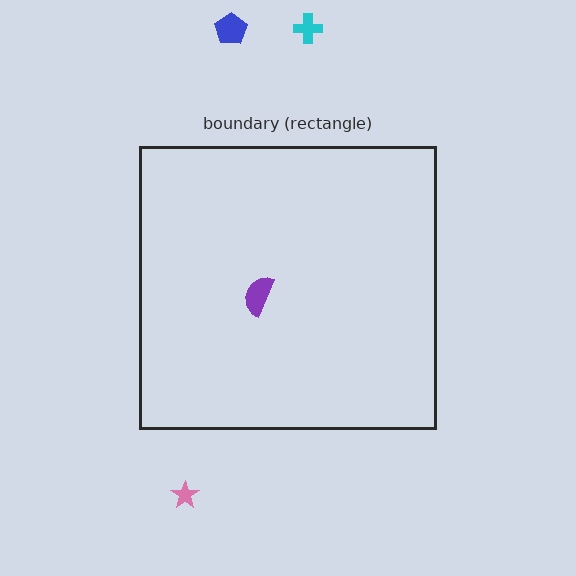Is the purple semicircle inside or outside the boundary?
Inside.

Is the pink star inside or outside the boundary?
Outside.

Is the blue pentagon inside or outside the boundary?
Outside.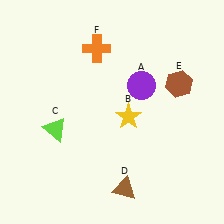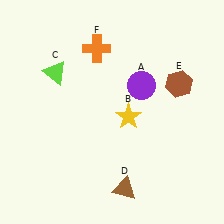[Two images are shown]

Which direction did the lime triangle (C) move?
The lime triangle (C) moved up.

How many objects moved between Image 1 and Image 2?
1 object moved between the two images.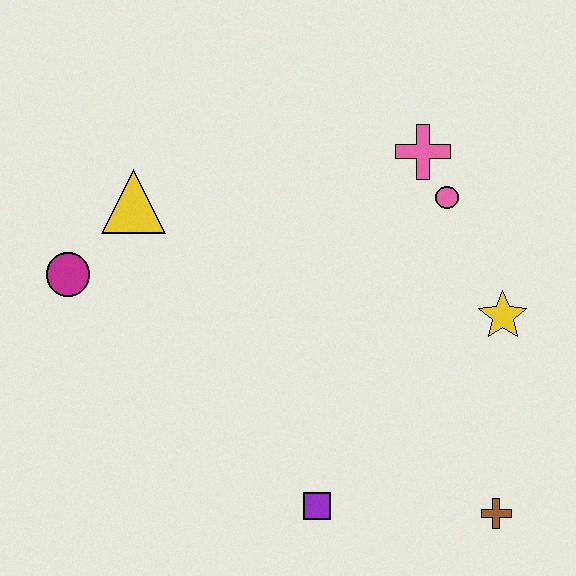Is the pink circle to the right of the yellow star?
No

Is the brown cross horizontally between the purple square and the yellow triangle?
No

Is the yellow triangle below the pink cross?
Yes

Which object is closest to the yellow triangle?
The magenta circle is closest to the yellow triangle.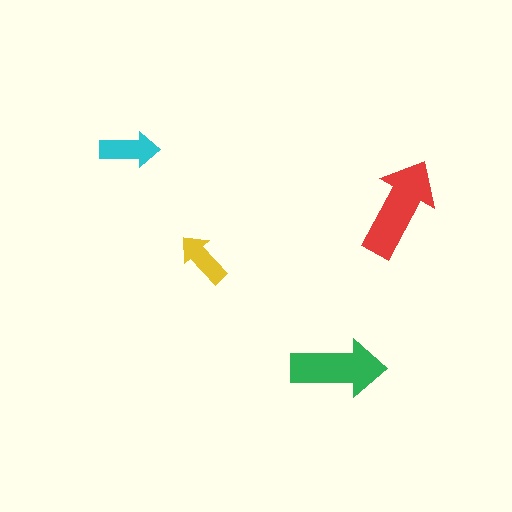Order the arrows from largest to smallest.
the red one, the green one, the cyan one, the yellow one.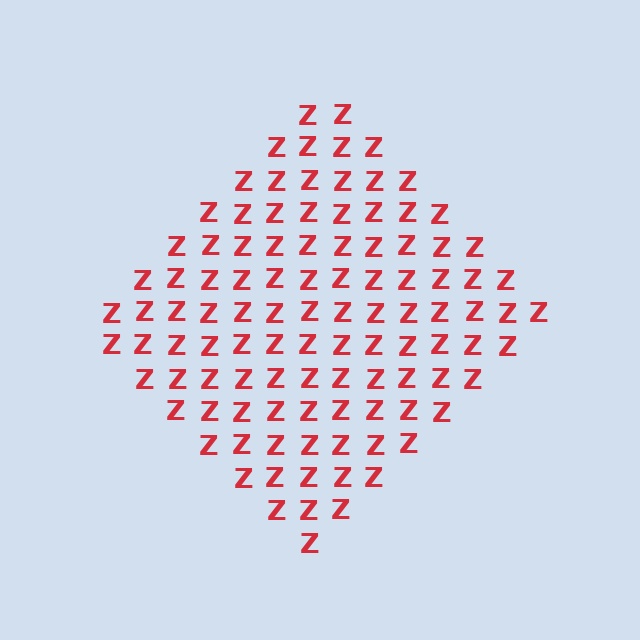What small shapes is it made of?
It is made of small letter Z's.